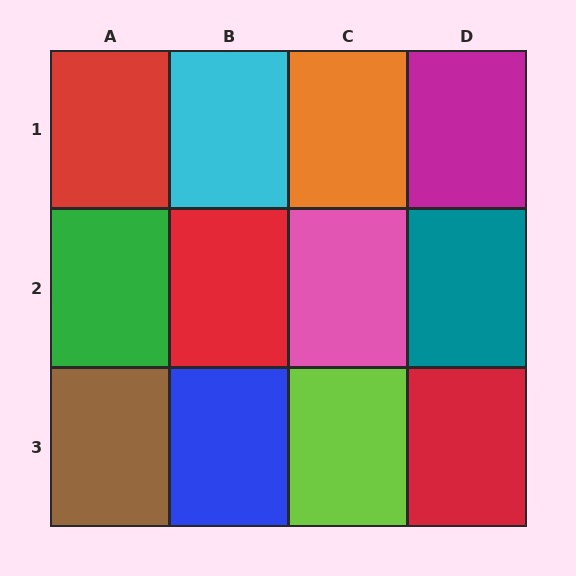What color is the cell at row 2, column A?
Green.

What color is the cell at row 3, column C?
Lime.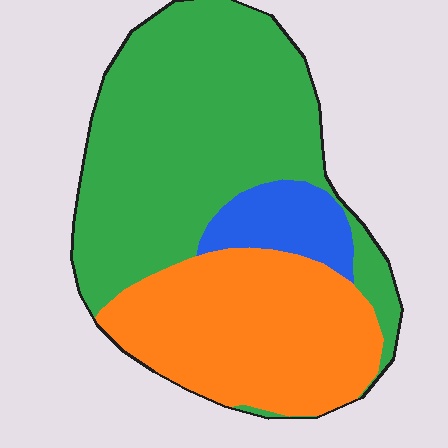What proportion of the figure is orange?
Orange covers about 35% of the figure.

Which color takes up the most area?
Green, at roughly 55%.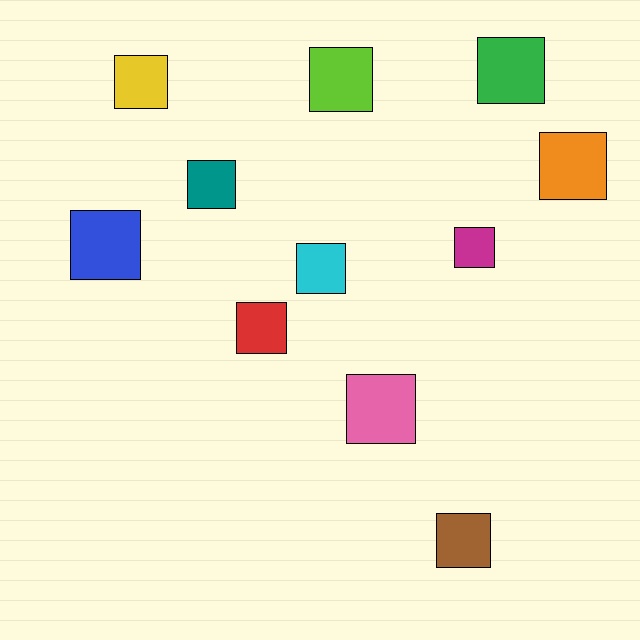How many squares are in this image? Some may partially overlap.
There are 11 squares.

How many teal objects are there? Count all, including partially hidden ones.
There is 1 teal object.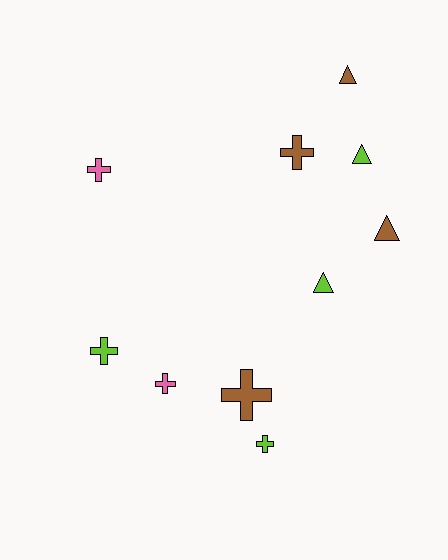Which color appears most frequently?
Brown, with 4 objects.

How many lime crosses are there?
There are 2 lime crosses.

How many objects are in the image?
There are 10 objects.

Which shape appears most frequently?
Cross, with 6 objects.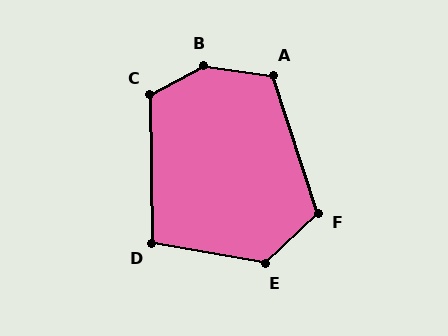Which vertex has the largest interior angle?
B, at approximately 143 degrees.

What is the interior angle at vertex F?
Approximately 116 degrees (obtuse).